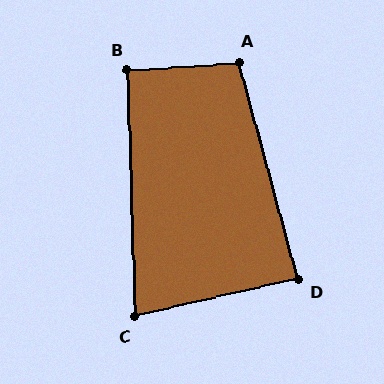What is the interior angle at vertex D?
Approximately 88 degrees (approximately right).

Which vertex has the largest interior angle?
A, at approximately 101 degrees.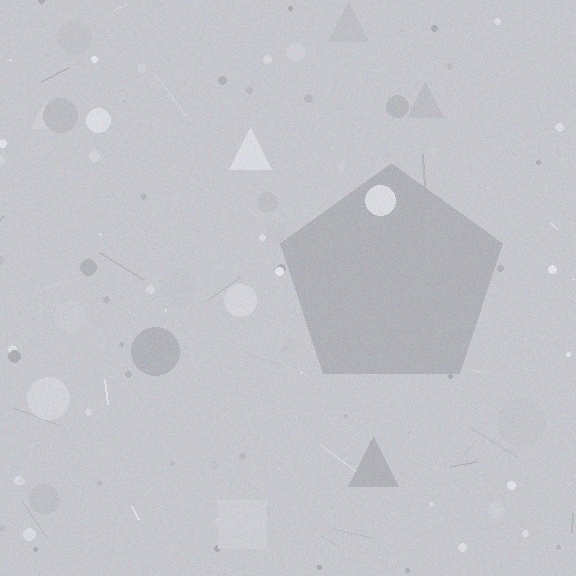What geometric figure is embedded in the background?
A pentagon is embedded in the background.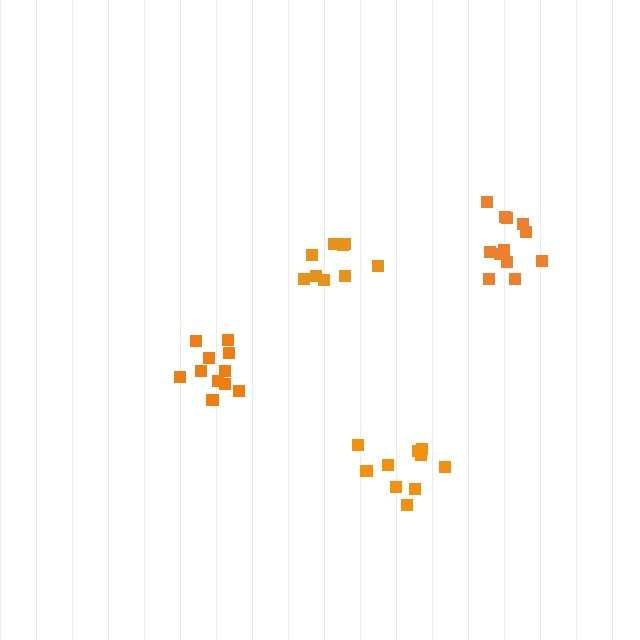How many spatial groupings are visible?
There are 4 spatial groupings.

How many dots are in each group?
Group 1: 11 dots, Group 2: 10 dots, Group 3: 9 dots, Group 4: 12 dots (42 total).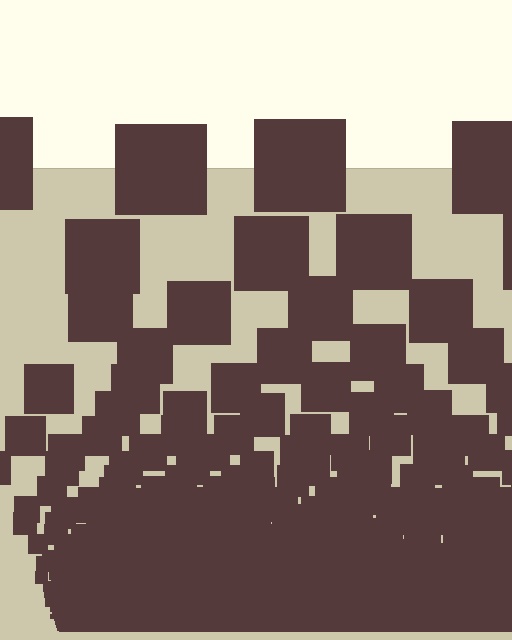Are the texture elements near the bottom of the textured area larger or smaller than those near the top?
Smaller. The gradient is inverted — elements near the bottom are smaller and denser.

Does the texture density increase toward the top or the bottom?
Density increases toward the bottom.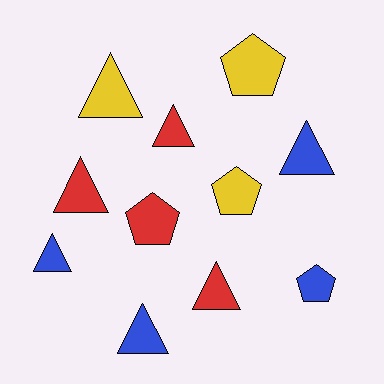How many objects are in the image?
There are 11 objects.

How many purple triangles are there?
There are no purple triangles.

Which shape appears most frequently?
Triangle, with 7 objects.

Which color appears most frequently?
Blue, with 4 objects.